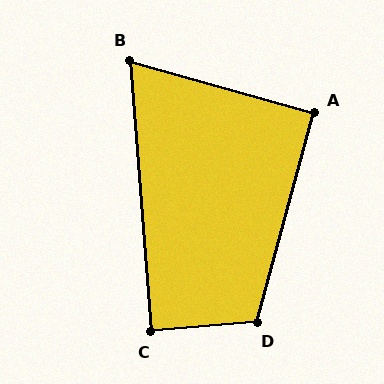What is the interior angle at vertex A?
Approximately 91 degrees (approximately right).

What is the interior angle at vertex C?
Approximately 89 degrees (approximately right).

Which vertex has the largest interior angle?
D, at approximately 110 degrees.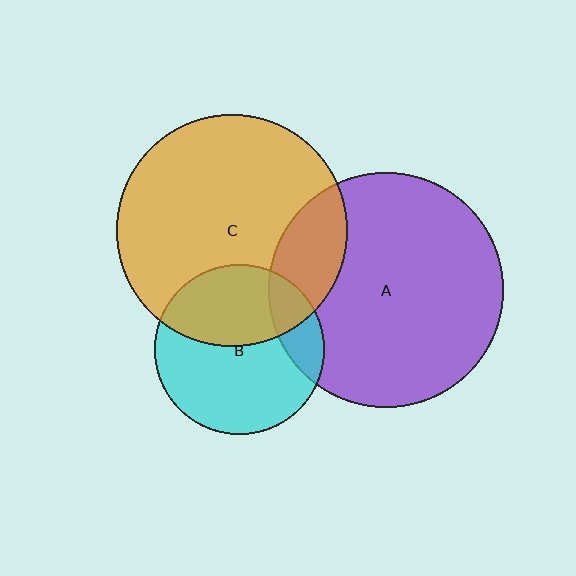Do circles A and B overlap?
Yes.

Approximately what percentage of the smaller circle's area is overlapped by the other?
Approximately 15%.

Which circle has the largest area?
Circle A (purple).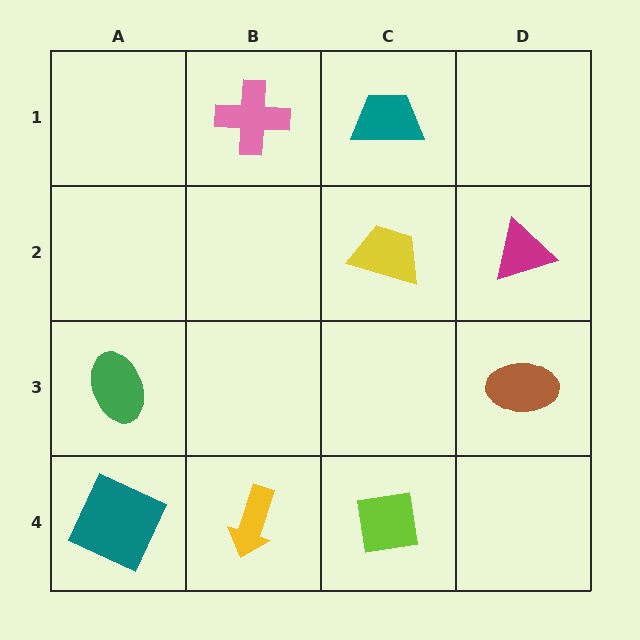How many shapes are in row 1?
2 shapes.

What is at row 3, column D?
A brown ellipse.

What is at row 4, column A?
A teal square.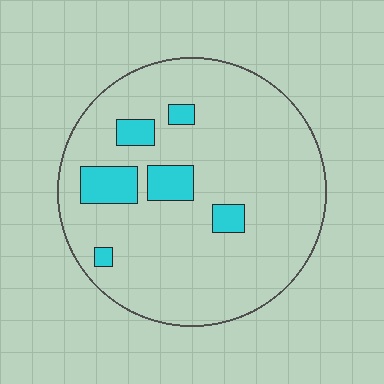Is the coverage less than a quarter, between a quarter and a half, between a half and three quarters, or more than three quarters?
Less than a quarter.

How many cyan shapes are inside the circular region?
6.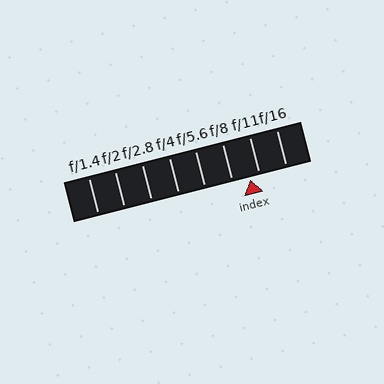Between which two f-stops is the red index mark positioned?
The index mark is between f/8 and f/11.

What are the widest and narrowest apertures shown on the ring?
The widest aperture shown is f/1.4 and the narrowest is f/16.